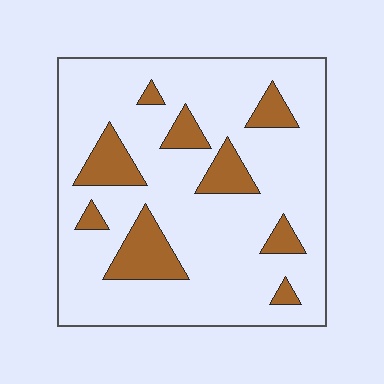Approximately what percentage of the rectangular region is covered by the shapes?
Approximately 20%.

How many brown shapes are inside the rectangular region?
9.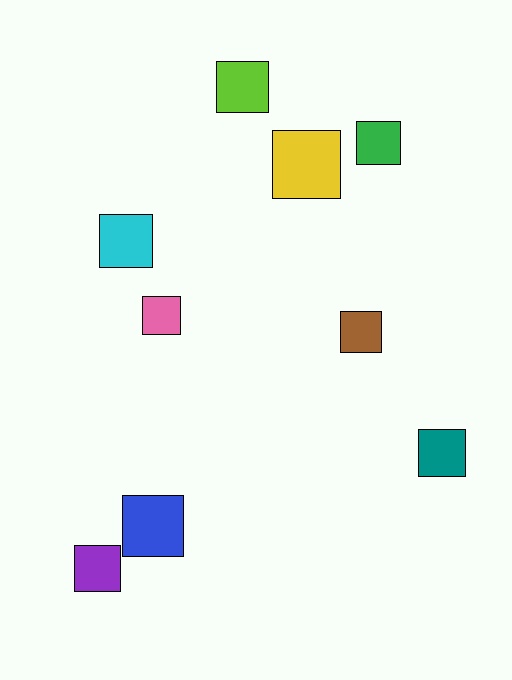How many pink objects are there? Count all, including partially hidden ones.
There is 1 pink object.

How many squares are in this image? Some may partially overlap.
There are 9 squares.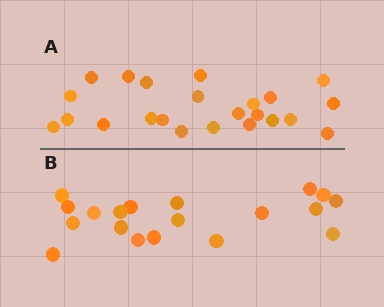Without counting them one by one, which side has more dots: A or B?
Region A (the top region) has more dots.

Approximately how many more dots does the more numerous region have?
Region A has about 4 more dots than region B.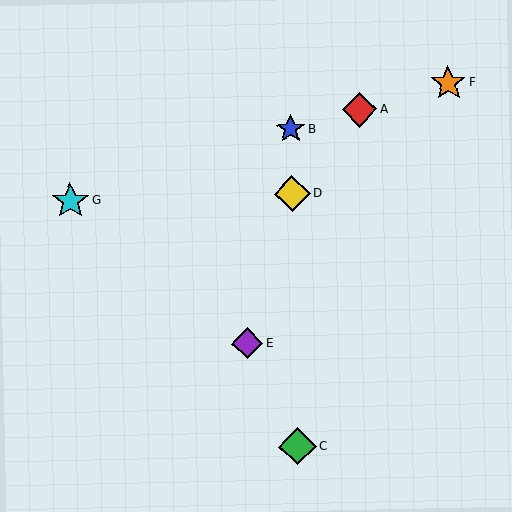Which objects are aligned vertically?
Objects B, C, D are aligned vertically.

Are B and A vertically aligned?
No, B is at x≈291 and A is at x≈359.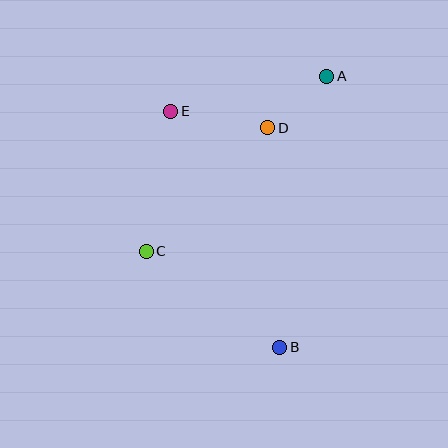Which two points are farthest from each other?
Points A and B are farthest from each other.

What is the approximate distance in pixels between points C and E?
The distance between C and E is approximately 142 pixels.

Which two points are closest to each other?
Points A and D are closest to each other.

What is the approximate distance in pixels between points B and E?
The distance between B and E is approximately 260 pixels.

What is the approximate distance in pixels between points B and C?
The distance between B and C is approximately 164 pixels.